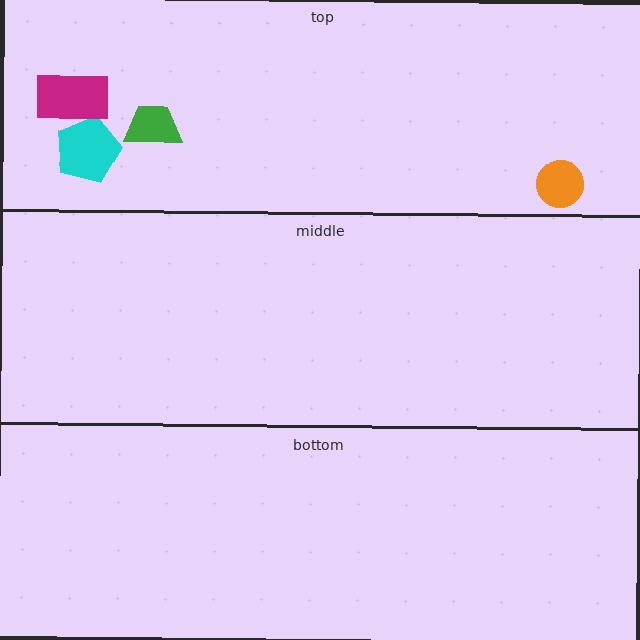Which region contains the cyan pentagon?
The top region.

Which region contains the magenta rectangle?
The top region.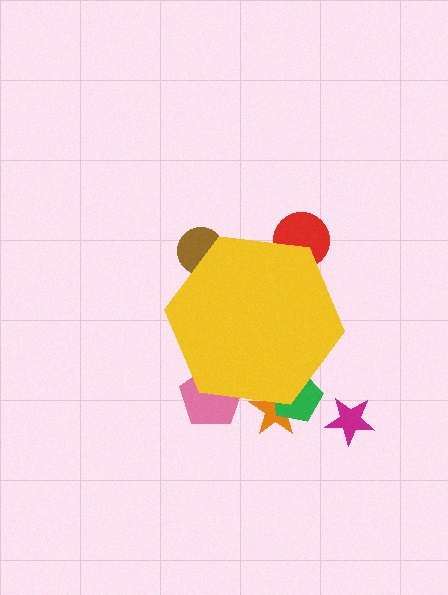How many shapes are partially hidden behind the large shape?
5 shapes are partially hidden.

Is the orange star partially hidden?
Yes, the orange star is partially hidden behind the yellow hexagon.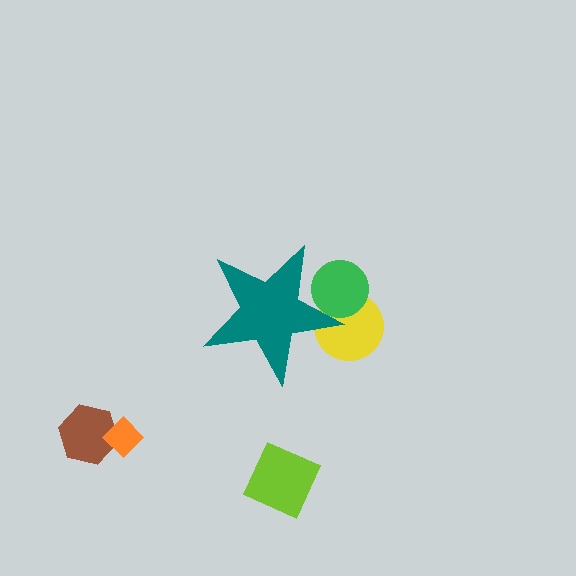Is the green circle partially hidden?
Yes, the green circle is partially hidden behind the teal star.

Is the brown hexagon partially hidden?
No, the brown hexagon is fully visible.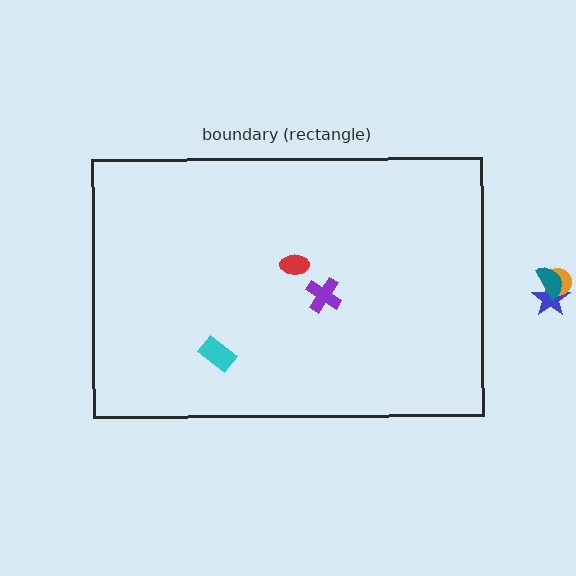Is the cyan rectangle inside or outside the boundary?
Inside.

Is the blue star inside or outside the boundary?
Outside.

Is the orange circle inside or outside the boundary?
Outside.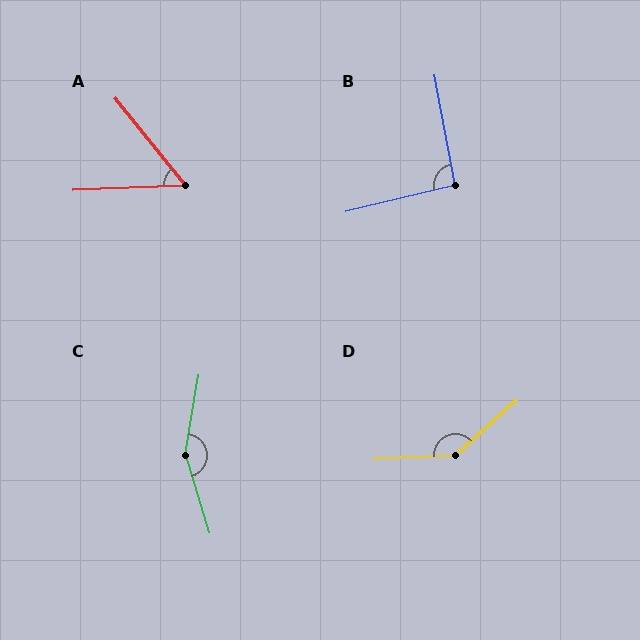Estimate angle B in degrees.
Approximately 93 degrees.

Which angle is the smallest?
A, at approximately 54 degrees.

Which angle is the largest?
C, at approximately 154 degrees.